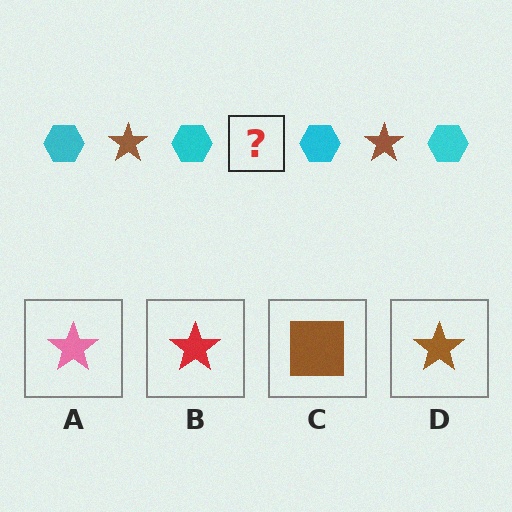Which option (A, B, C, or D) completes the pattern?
D.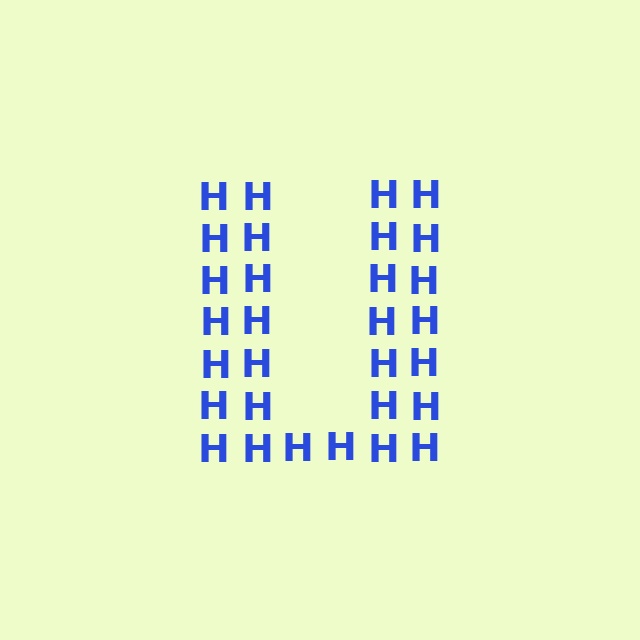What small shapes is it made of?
It is made of small letter H's.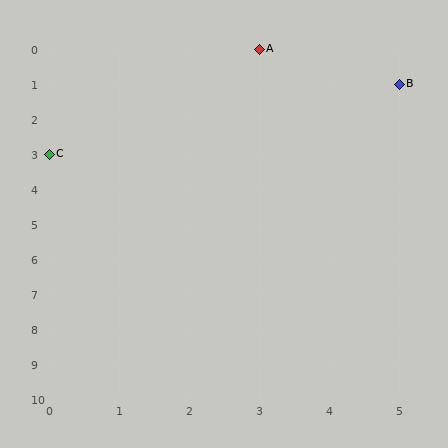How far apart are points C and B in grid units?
Points C and B are 5 columns and 2 rows apart (about 5.4 grid units diagonally).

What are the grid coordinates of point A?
Point A is at grid coordinates (3, 0).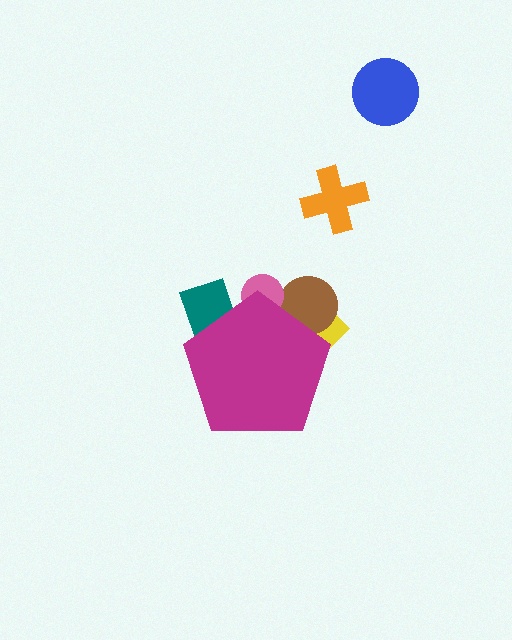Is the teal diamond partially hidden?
Yes, the teal diamond is partially hidden behind the magenta pentagon.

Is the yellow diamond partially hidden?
Yes, the yellow diamond is partially hidden behind the magenta pentagon.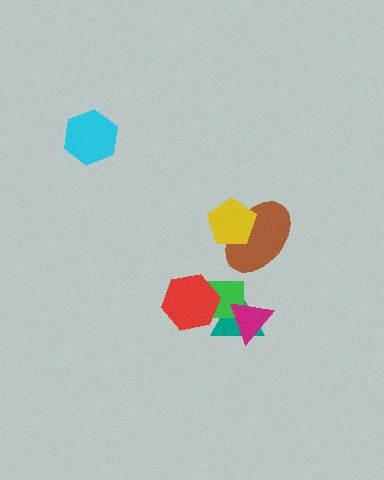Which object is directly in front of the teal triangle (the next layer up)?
The green rectangle is directly in front of the teal triangle.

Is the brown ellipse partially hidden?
Yes, it is partially covered by another shape.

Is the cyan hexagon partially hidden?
No, no other shape covers it.